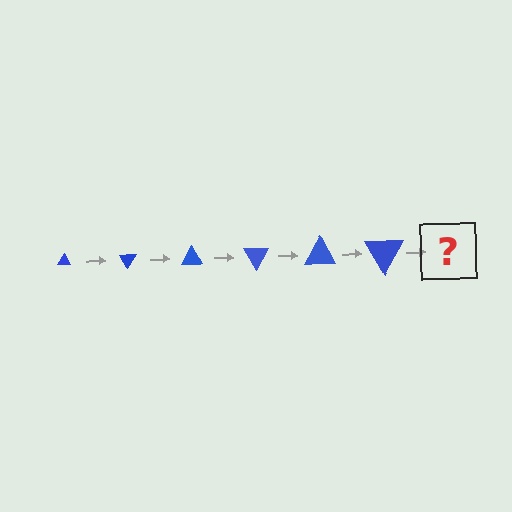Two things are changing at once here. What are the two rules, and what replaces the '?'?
The two rules are that the triangle grows larger each step and it rotates 60 degrees each step. The '?' should be a triangle, larger than the previous one and rotated 360 degrees from the start.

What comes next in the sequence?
The next element should be a triangle, larger than the previous one and rotated 360 degrees from the start.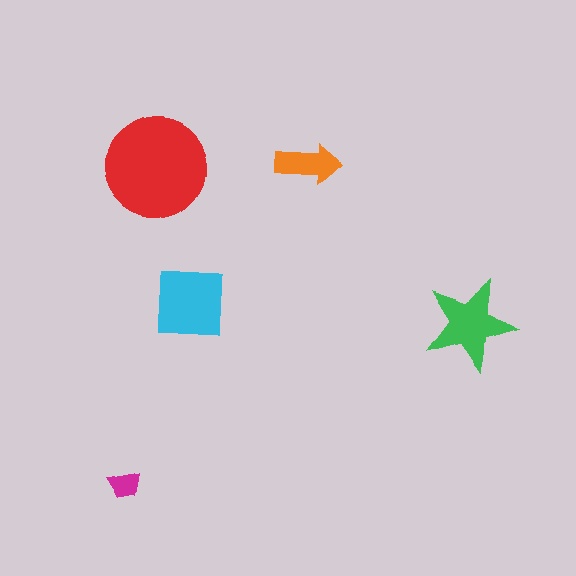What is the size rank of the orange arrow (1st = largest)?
4th.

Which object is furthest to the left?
The magenta trapezoid is leftmost.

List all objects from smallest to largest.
The magenta trapezoid, the orange arrow, the green star, the cyan square, the red circle.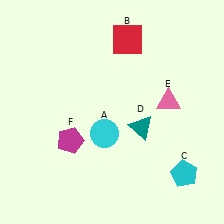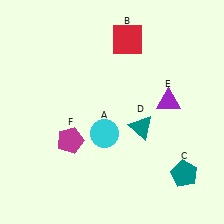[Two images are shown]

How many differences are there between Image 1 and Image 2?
There are 2 differences between the two images.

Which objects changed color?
C changed from cyan to teal. E changed from pink to purple.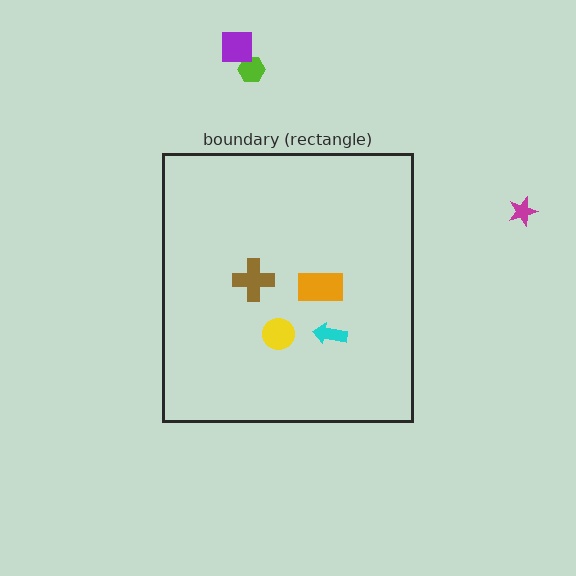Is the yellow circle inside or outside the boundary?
Inside.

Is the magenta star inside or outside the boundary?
Outside.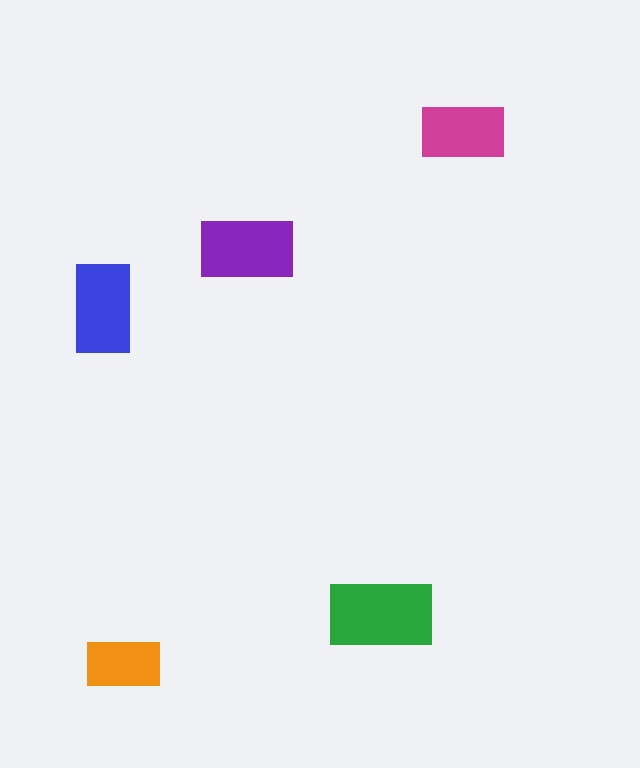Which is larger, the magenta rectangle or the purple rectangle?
The purple one.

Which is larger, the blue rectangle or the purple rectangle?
The purple one.